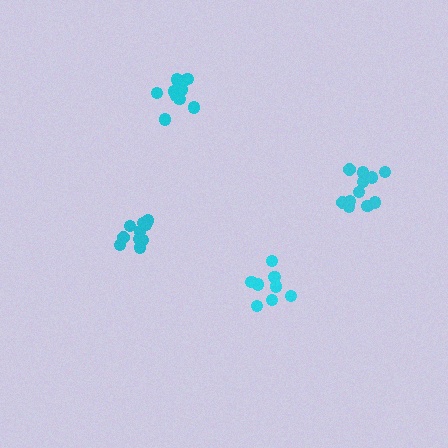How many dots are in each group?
Group 1: 8 dots, Group 2: 10 dots, Group 3: 11 dots, Group 4: 11 dots (40 total).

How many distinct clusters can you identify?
There are 4 distinct clusters.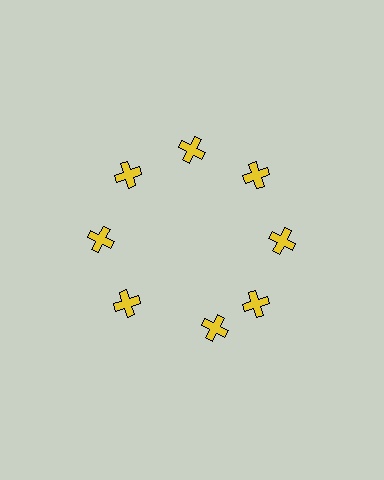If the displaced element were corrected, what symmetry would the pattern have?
It would have 8-fold rotational symmetry — the pattern would map onto itself every 45 degrees.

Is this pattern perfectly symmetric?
No. The 8 yellow crosses are arranged in a ring, but one element near the 6 o'clock position is rotated out of alignment along the ring, breaking the 8-fold rotational symmetry.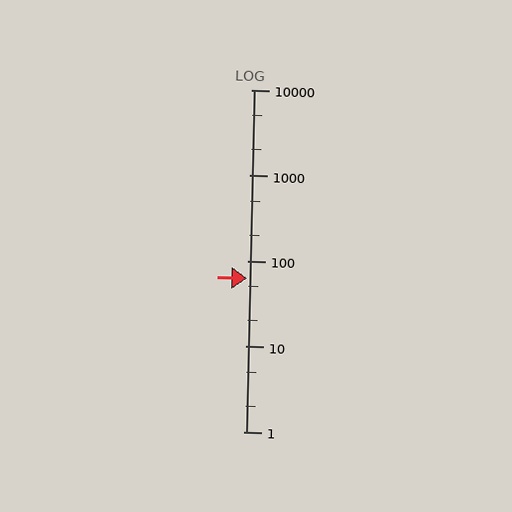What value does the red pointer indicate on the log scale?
The pointer indicates approximately 62.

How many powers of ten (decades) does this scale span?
The scale spans 4 decades, from 1 to 10000.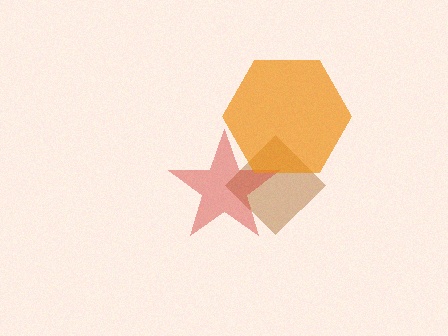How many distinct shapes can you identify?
There are 3 distinct shapes: a brown diamond, a red star, an orange hexagon.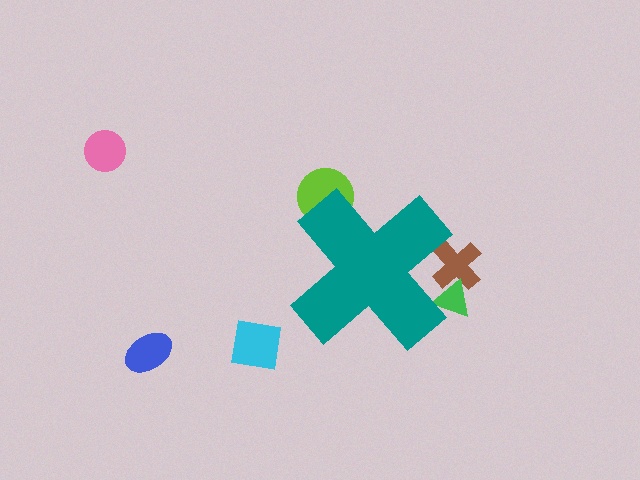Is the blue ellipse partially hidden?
No, the blue ellipse is fully visible.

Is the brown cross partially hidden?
Yes, the brown cross is partially hidden behind the teal cross.